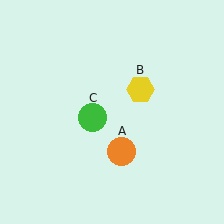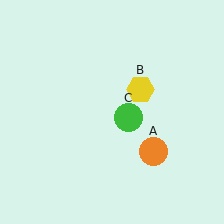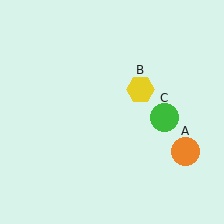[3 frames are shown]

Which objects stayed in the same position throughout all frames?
Yellow hexagon (object B) remained stationary.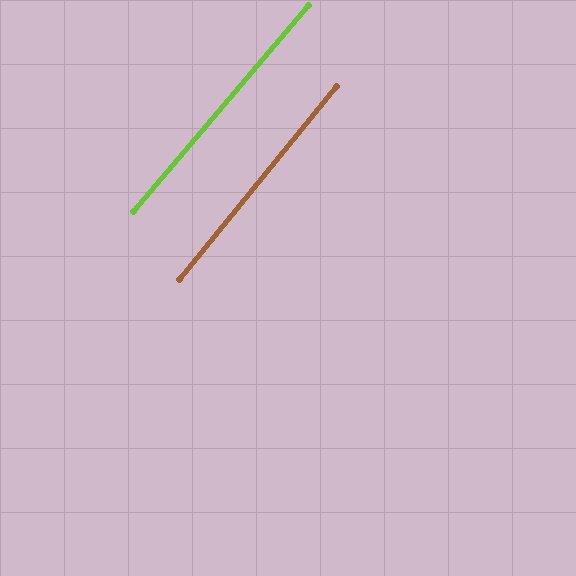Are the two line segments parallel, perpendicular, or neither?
Parallel — their directions differ by only 1.1°.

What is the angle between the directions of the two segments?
Approximately 1 degree.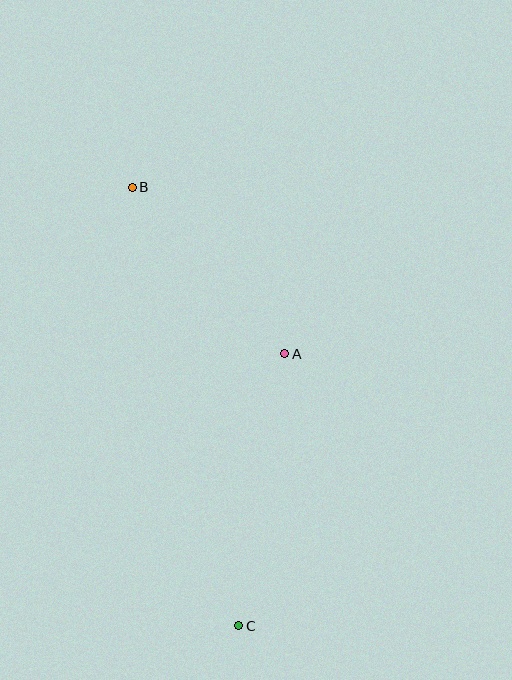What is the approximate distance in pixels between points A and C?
The distance between A and C is approximately 276 pixels.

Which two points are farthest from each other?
Points B and C are farthest from each other.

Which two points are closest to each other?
Points A and B are closest to each other.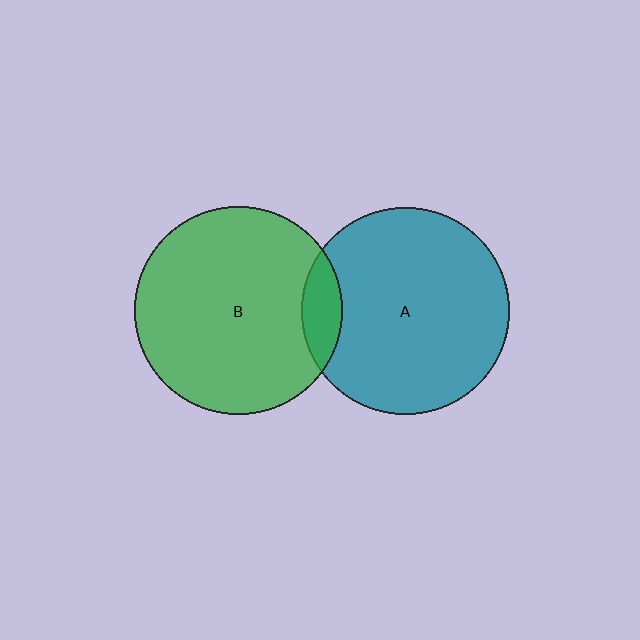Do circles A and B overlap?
Yes.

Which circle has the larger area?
Circle B (green).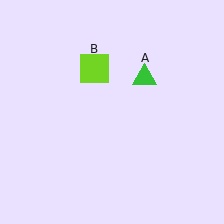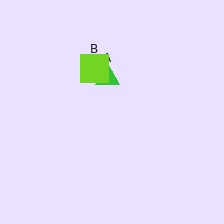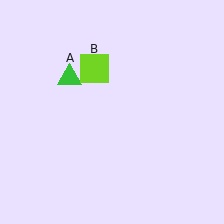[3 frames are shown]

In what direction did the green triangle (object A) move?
The green triangle (object A) moved left.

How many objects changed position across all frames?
1 object changed position: green triangle (object A).